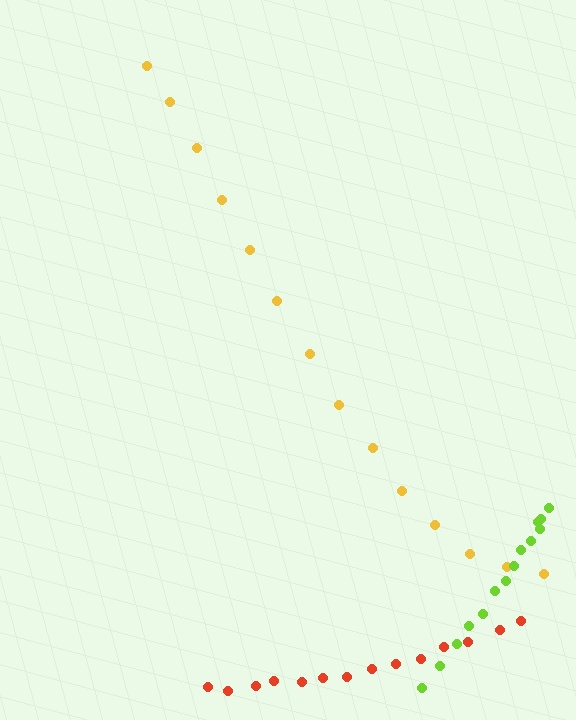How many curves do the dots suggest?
There are 3 distinct paths.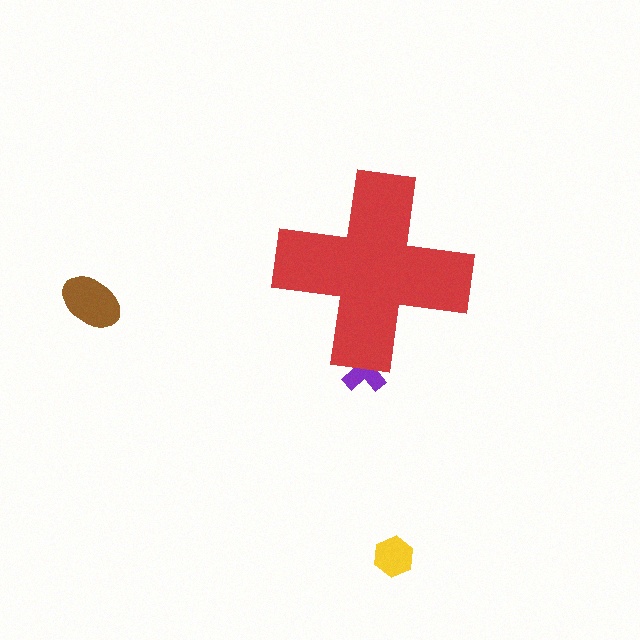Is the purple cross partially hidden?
Yes, the purple cross is partially hidden behind the red cross.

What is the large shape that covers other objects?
A red cross.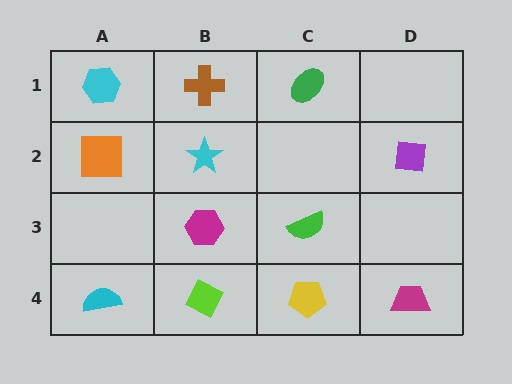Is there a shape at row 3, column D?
No, that cell is empty.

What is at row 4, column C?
A yellow pentagon.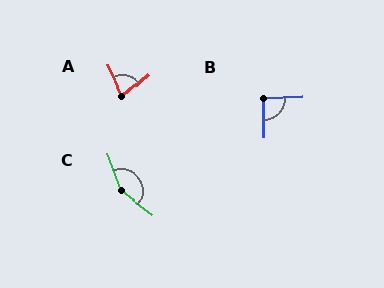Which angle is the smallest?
A, at approximately 74 degrees.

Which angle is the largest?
C, at approximately 146 degrees.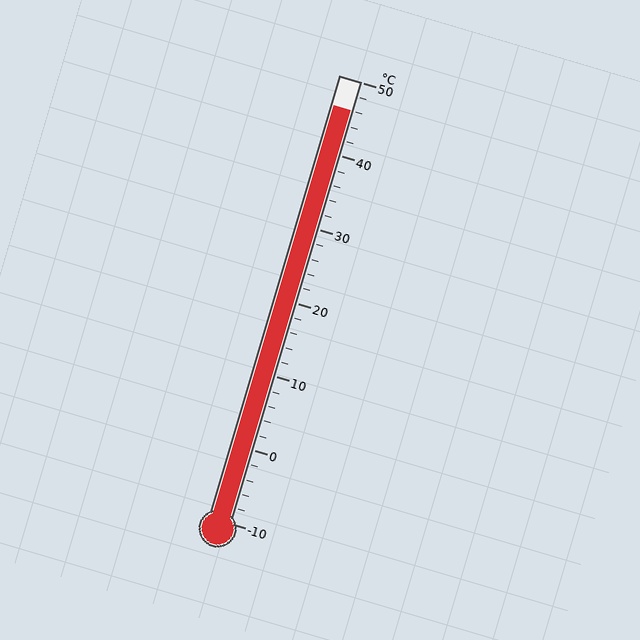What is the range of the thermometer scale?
The thermometer scale ranges from -10°C to 50°C.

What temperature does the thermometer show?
The thermometer shows approximately 46°C.